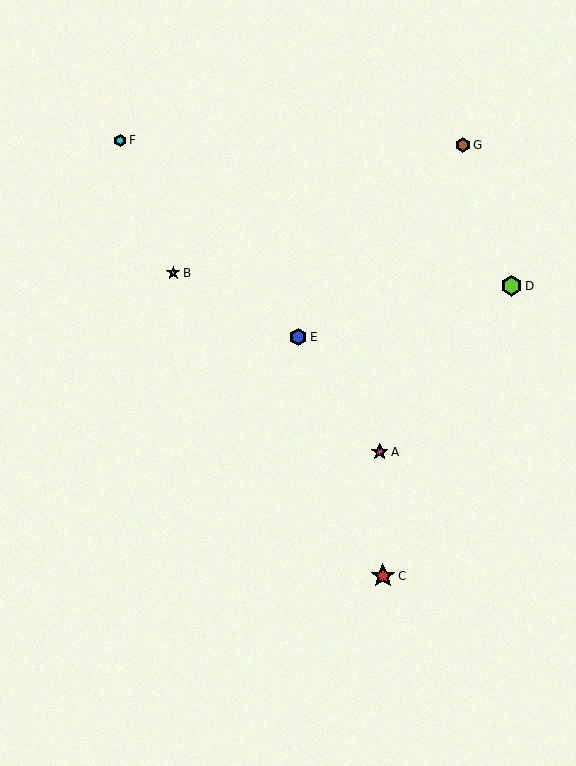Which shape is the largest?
The red star (labeled C) is the largest.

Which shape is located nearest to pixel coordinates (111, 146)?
The cyan hexagon (labeled F) at (120, 140) is nearest to that location.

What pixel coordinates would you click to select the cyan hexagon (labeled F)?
Click at (120, 140) to select the cyan hexagon F.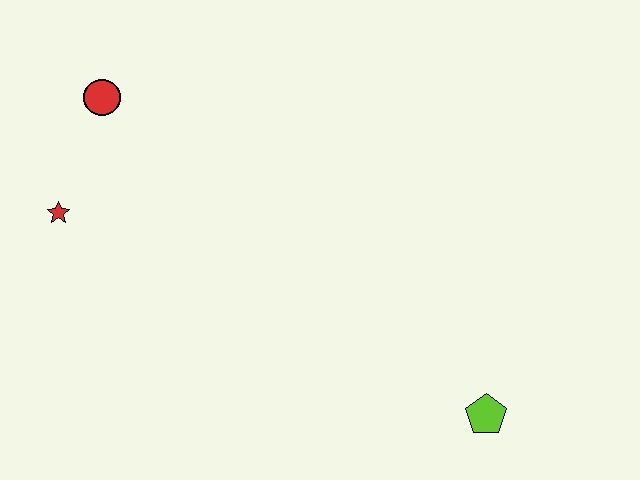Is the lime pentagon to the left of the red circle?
No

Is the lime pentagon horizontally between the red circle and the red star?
No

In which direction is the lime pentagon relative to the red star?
The lime pentagon is to the right of the red star.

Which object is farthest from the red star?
The lime pentagon is farthest from the red star.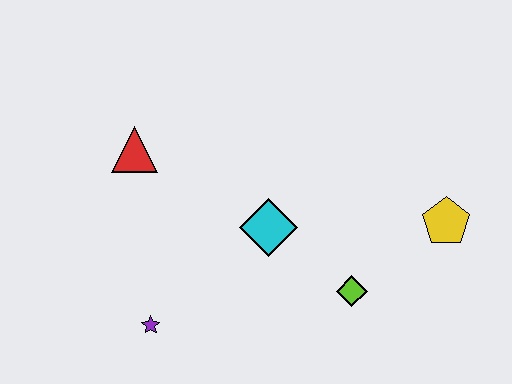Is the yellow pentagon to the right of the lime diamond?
Yes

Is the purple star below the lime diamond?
Yes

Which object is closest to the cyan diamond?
The lime diamond is closest to the cyan diamond.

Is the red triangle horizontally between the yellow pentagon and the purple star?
No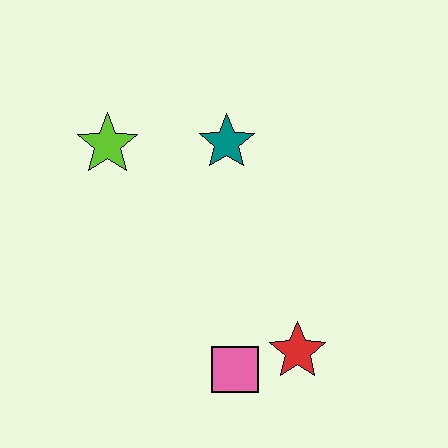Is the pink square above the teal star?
No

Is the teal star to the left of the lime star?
No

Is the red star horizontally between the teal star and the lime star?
No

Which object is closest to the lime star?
The teal star is closest to the lime star.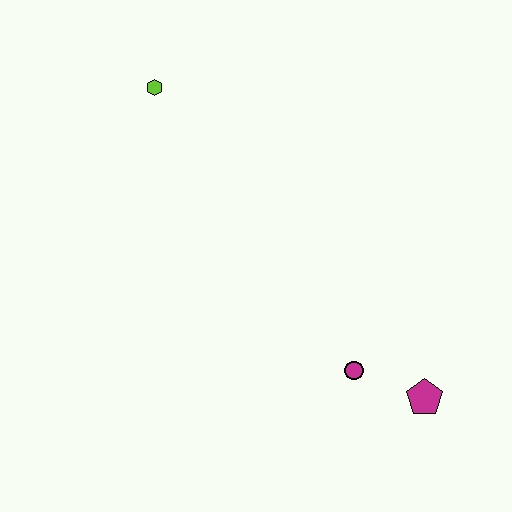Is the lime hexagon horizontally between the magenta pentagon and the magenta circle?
No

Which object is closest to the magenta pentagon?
The magenta circle is closest to the magenta pentagon.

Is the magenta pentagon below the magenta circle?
Yes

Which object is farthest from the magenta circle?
The lime hexagon is farthest from the magenta circle.